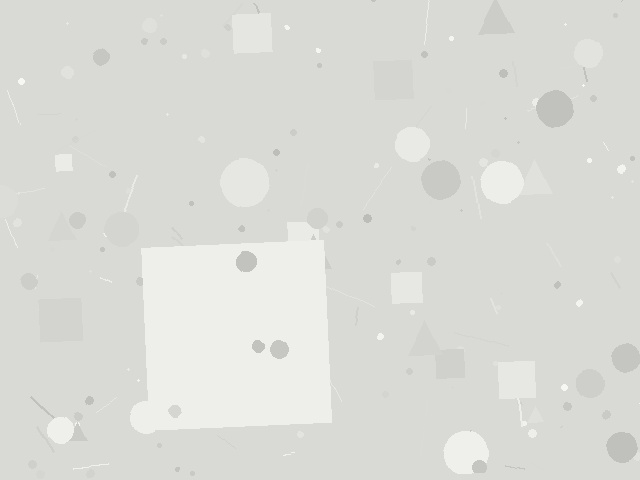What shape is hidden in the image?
A square is hidden in the image.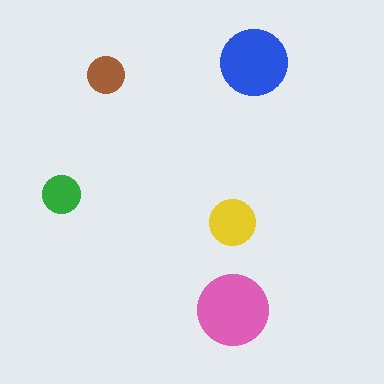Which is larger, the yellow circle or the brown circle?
The yellow one.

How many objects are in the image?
There are 5 objects in the image.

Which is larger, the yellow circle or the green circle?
The yellow one.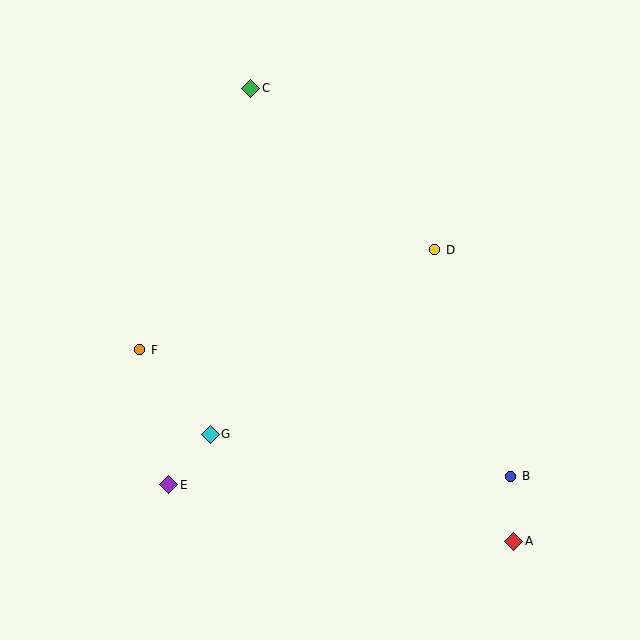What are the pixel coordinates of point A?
Point A is at (514, 541).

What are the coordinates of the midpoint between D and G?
The midpoint between D and G is at (323, 342).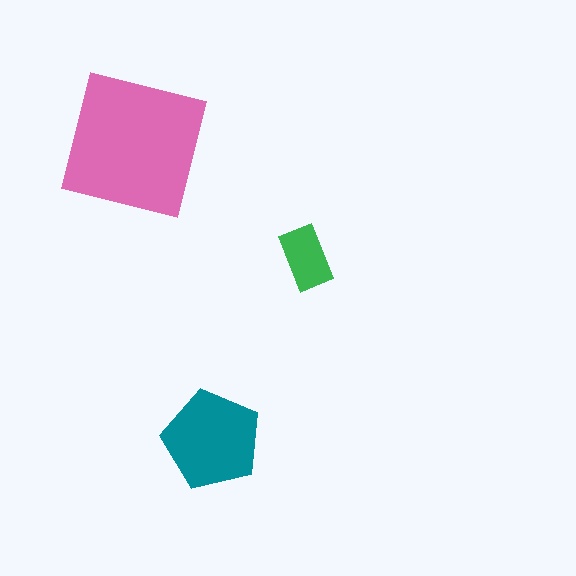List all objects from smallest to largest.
The green rectangle, the teal pentagon, the pink square.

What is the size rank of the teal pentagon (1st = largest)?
2nd.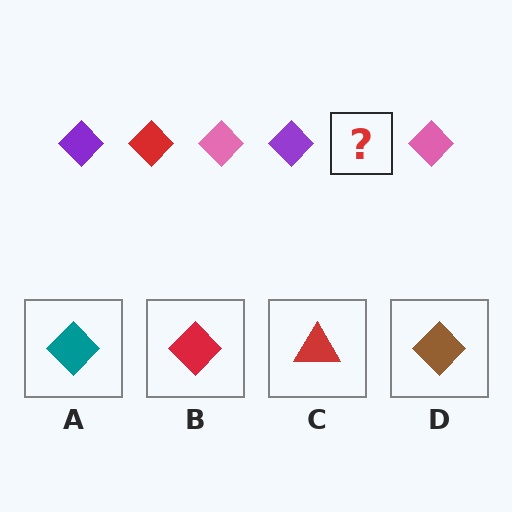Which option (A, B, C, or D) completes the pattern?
B.